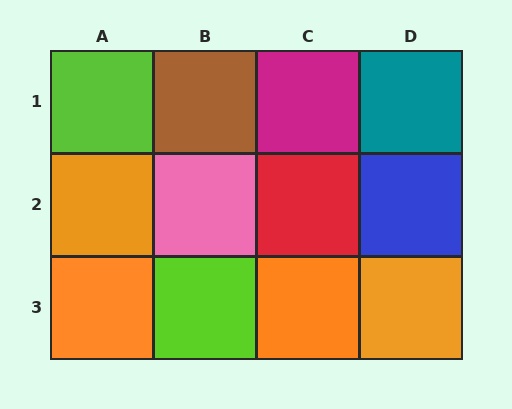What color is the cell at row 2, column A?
Orange.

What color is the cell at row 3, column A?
Orange.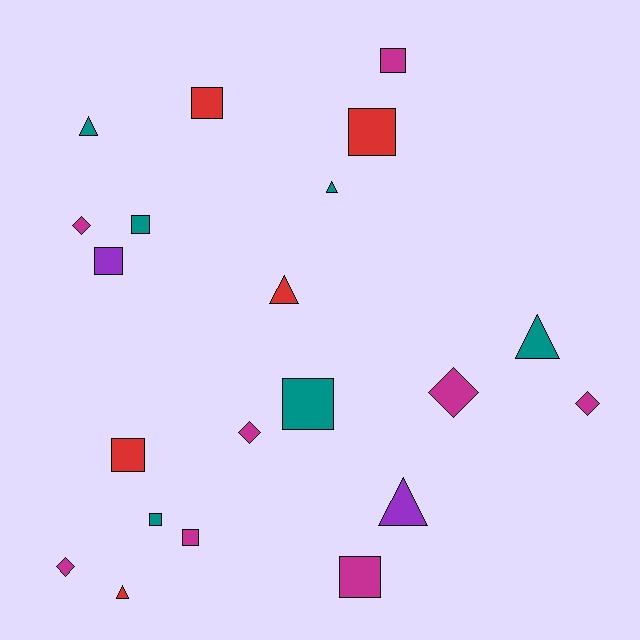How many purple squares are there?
There is 1 purple square.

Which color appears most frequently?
Magenta, with 8 objects.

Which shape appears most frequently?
Square, with 10 objects.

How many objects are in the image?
There are 21 objects.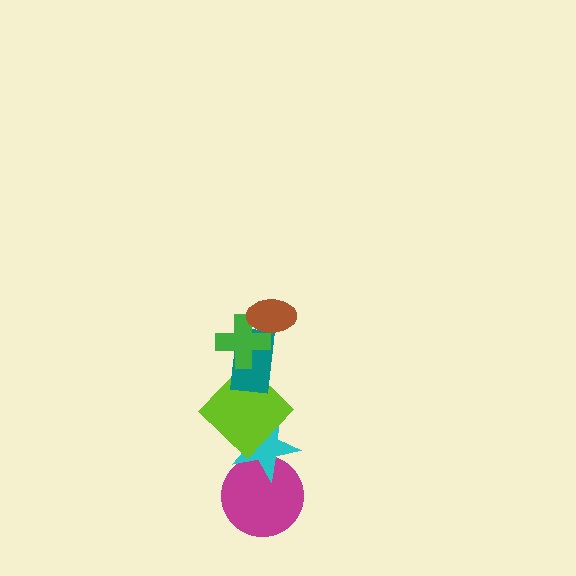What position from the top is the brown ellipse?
The brown ellipse is 1st from the top.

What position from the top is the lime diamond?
The lime diamond is 4th from the top.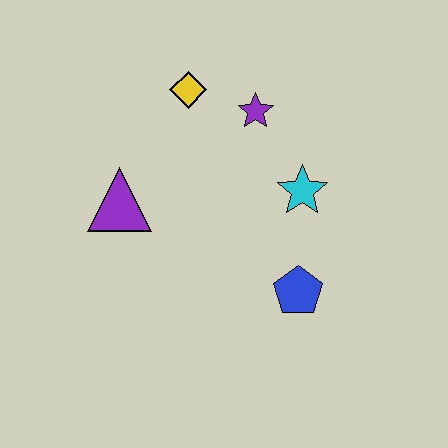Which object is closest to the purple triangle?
The yellow diamond is closest to the purple triangle.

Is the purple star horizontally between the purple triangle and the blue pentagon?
Yes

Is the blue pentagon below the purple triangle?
Yes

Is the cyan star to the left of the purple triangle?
No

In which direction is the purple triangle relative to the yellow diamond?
The purple triangle is below the yellow diamond.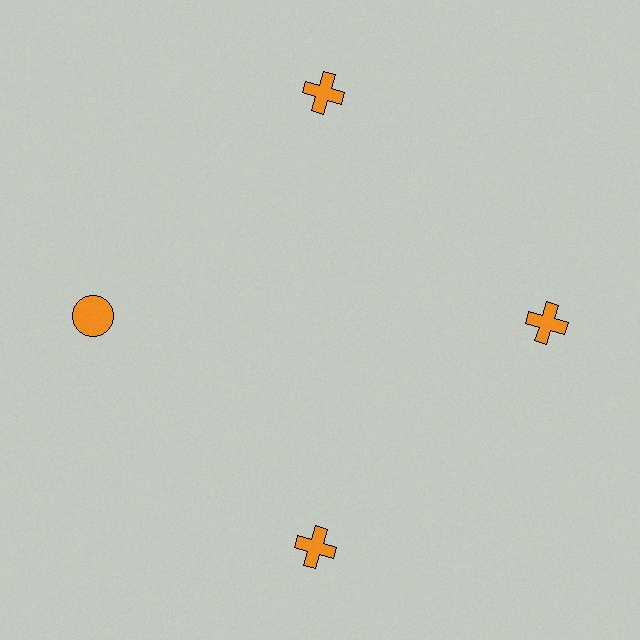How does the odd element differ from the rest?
It has a different shape: circle instead of cross.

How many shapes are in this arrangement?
There are 4 shapes arranged in a ring pattern.